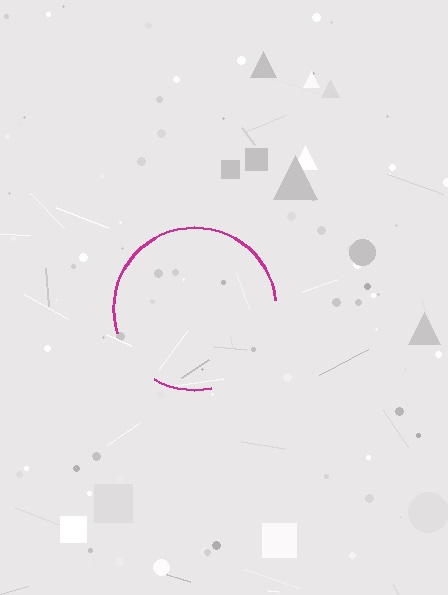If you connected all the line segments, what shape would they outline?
They would outline a circle.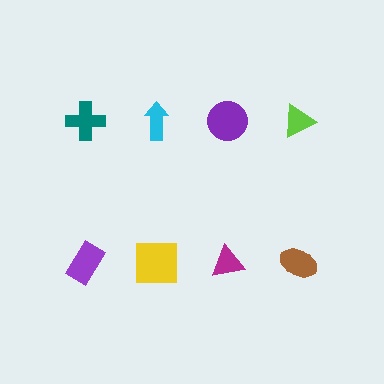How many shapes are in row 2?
4 shapes.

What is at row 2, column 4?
A brown ellipse.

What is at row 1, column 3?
A purple circle.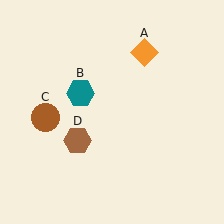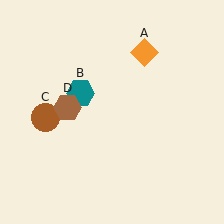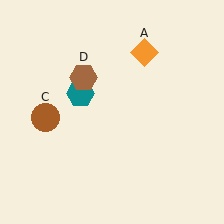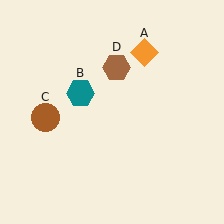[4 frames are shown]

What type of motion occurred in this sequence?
The brown hexagon (object D) rotated clockwise around the center of the scene.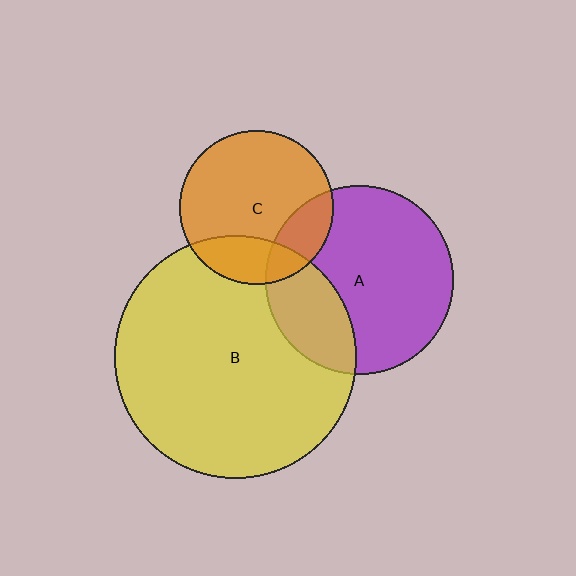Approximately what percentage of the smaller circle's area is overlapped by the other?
Approximately 20%.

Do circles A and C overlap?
Yes.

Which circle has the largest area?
Circle B (yellow).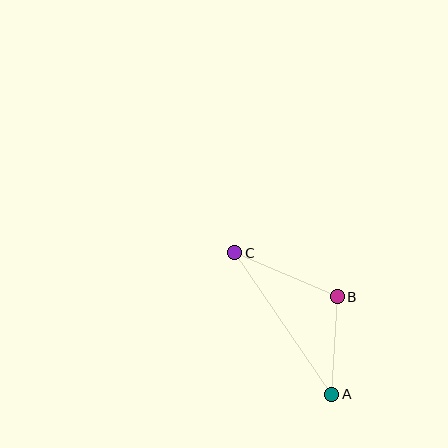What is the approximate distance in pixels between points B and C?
The distance between B and C is approximately 111 pixels.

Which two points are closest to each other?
Points A and B are closest to each other.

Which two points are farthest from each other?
Points A and C are farthest from each other.